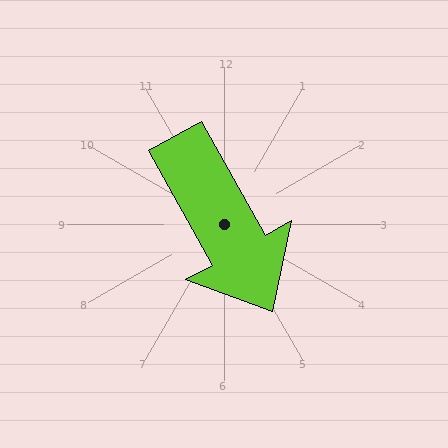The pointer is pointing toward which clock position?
Roughly 5 o'clock.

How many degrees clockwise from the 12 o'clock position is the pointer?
Approximately 151 degrees.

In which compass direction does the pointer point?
Southeast.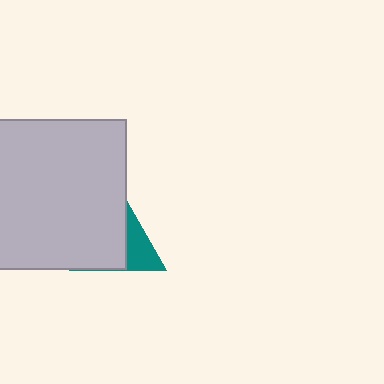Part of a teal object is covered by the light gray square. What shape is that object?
It is a triangle.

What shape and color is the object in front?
The object in front is a light gray square.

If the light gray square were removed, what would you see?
You would see the complete teal triangle.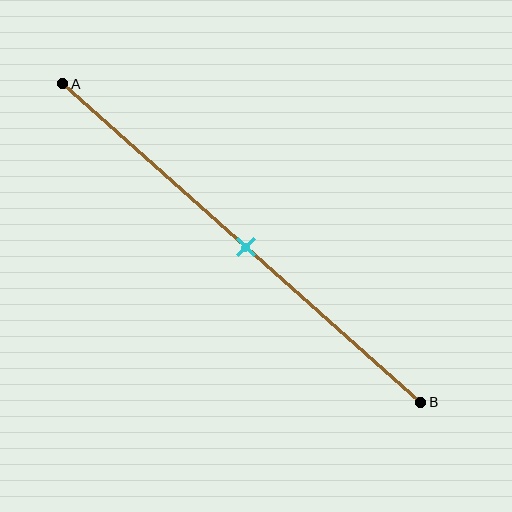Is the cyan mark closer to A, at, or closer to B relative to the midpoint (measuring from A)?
The cyan mark is approximately at the midpoint of segment AB.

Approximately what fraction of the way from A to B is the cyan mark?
The cyan mark is approximately 50% of the way from A to B.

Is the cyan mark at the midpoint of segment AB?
Yes, the mark is approximately at the midpoint.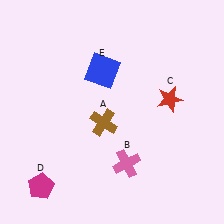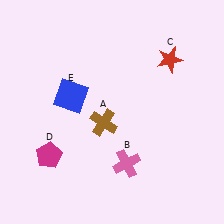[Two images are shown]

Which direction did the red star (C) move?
The red star (C) moved up.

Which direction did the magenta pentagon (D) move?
The magenta pentagon (D) moved up.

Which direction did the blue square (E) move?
The blue square (E) moved left.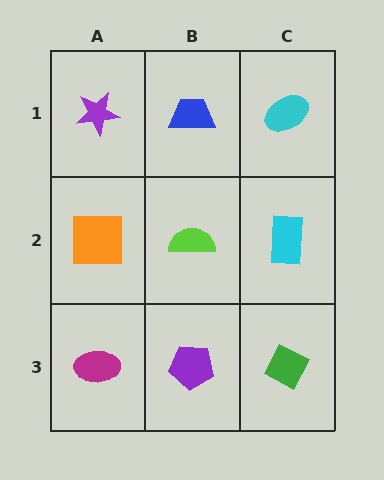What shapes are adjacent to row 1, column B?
A lime semicircle (row 2, column B), a purple star (row 1, column A), a cyan ellipse (row 1, column C).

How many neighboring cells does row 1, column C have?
2.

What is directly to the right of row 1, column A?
A blue trapezoid.